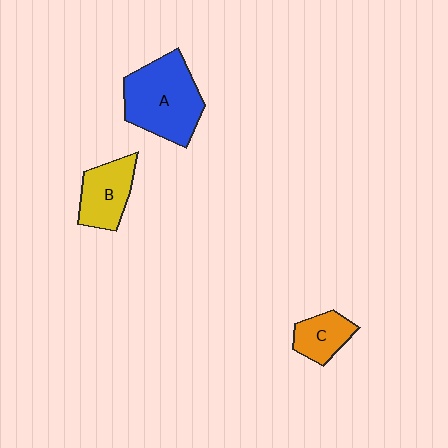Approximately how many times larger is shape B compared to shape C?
Approximately 1.4 times.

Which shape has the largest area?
Shape A (blue).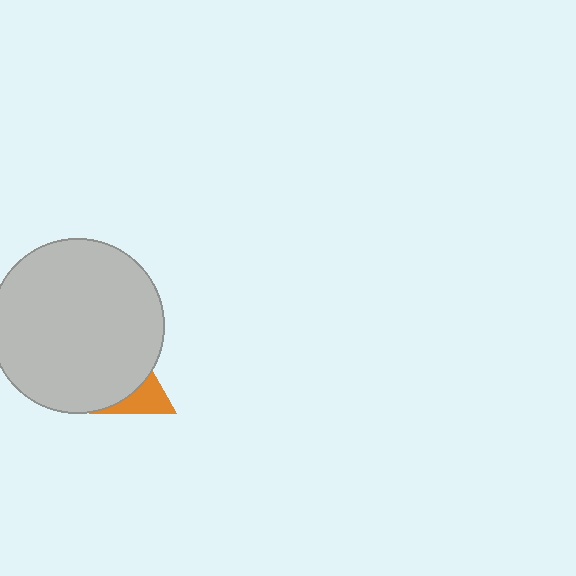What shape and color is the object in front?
The object in front is a light gray circle.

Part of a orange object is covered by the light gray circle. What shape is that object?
It is a triangle.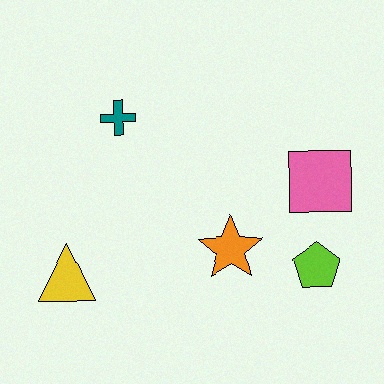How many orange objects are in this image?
There is 1 orange object.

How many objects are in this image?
There are 5 objects.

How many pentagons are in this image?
There is 1 pentagon.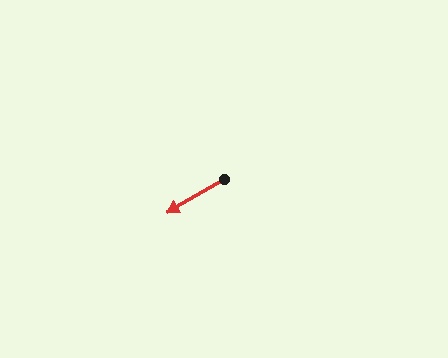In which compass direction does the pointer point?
Southwest.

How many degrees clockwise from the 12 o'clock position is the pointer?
Approximately 240 degrees.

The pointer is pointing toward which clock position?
Roughly 8 o'clock.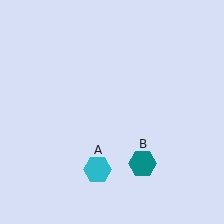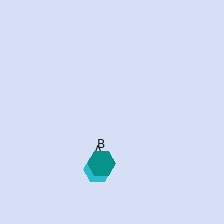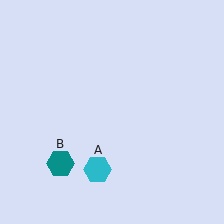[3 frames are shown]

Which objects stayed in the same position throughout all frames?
Cyan hexagon (object A) remained stationary.